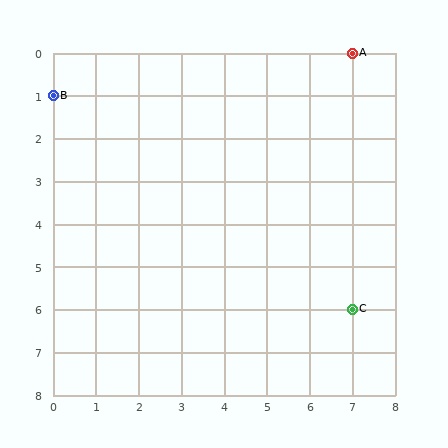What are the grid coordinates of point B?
Point B is at grid coordinates (0, 1).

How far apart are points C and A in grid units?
Points C and A are 6 rows apart.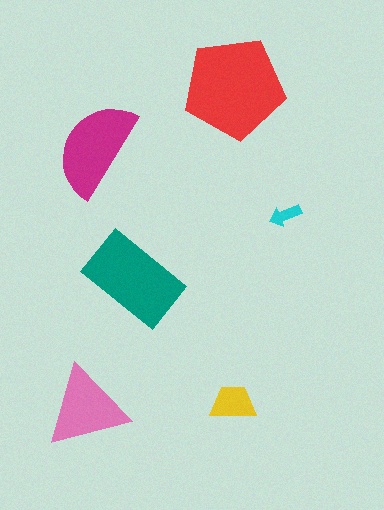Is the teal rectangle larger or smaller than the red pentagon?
Smaller.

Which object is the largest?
The red pentagon.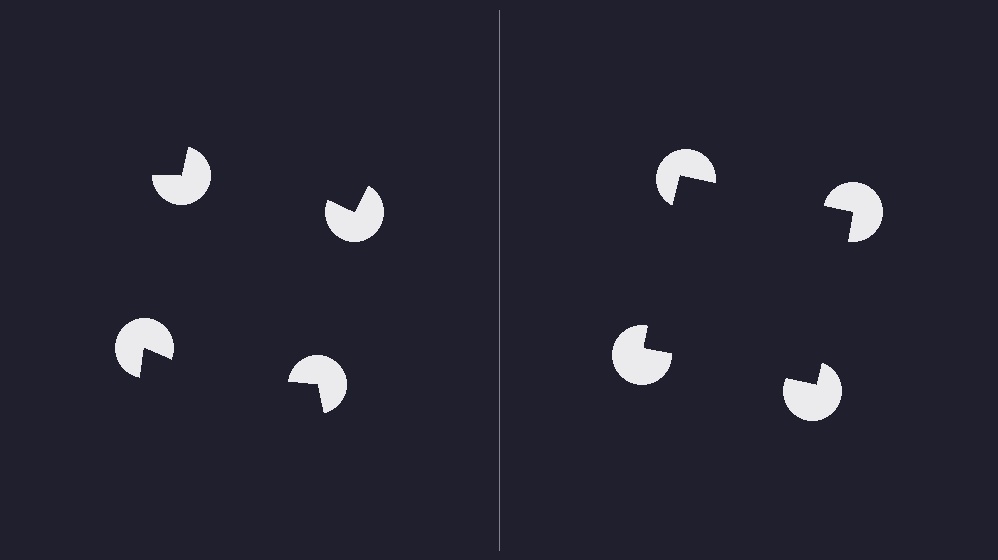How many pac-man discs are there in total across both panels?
8 — 4 on each side.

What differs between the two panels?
The pac-man discs are positioned identically on both sides; only the wedge orientations differ. On the right they align to a square; on the left they are misaligned.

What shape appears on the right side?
An illusory square.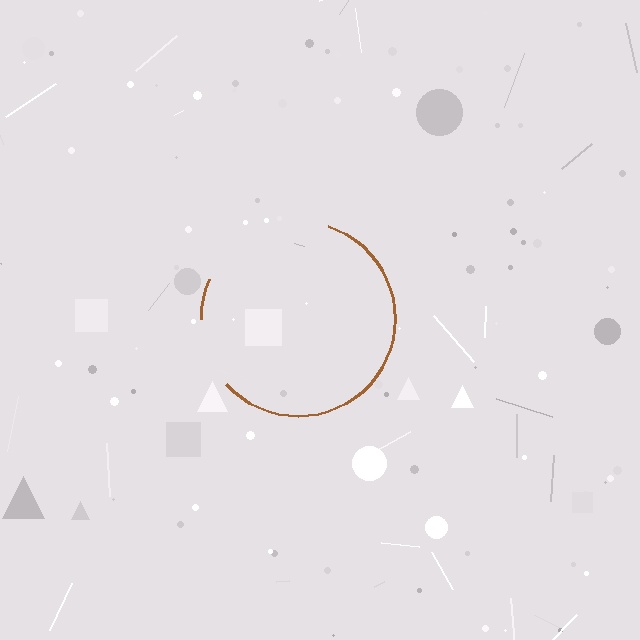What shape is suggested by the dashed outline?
The dashed outline suggests a circle.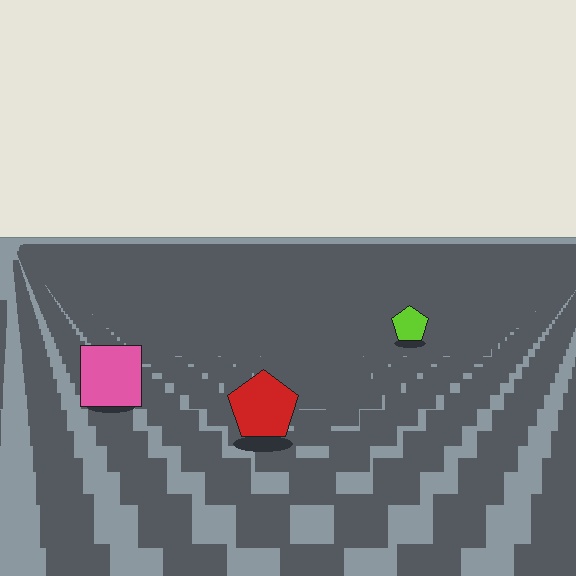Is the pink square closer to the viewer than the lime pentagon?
Yes. The pink square is closer — you can tell from the texture gradient: the ground texture is coarser near it.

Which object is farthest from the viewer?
The lime pentagon is farthest from the viewer. It appears smaller and the ground texture around it is denser.